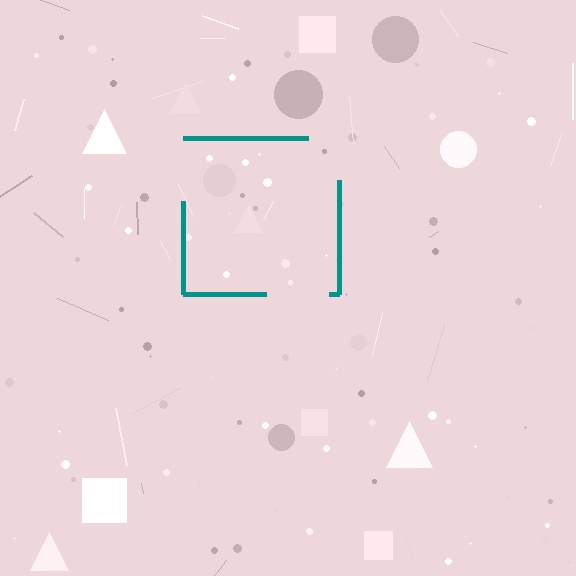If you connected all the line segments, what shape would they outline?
They would outline a square.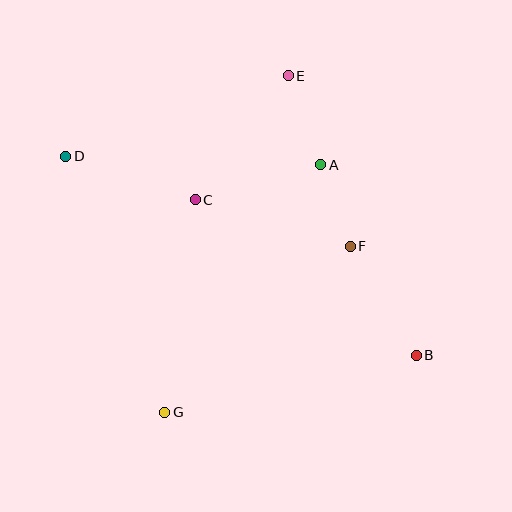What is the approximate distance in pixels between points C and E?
The distance between C and E is approximately 155 pixels.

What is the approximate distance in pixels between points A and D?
The distance between A and D is approximately 255 pixels.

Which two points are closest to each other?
Points A and F are closest to each other.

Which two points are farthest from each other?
Points B and D are farthest from each other.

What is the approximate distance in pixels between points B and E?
The distance between B and E is approximately 307 pixels.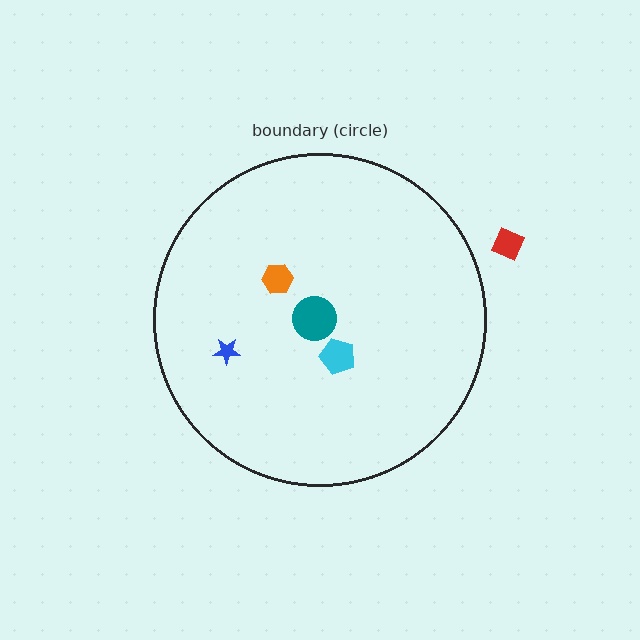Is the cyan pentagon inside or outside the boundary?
Inside.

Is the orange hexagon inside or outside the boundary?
Inside.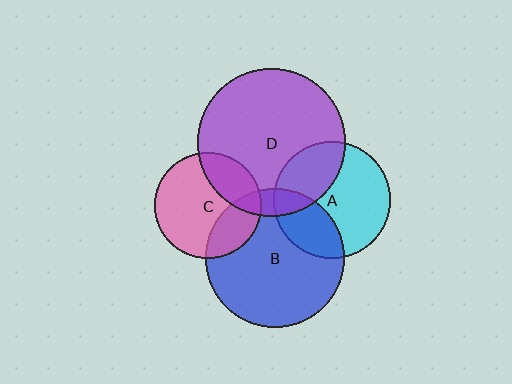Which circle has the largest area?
Circle D (purple).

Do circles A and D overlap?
Yes.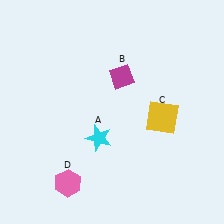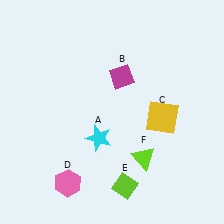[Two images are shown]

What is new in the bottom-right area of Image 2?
A lime diamond (E) was added in the bottom-right area of Image 2.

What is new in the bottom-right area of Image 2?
A lime triangle (F) was added in the bottom-right area of Image 2.